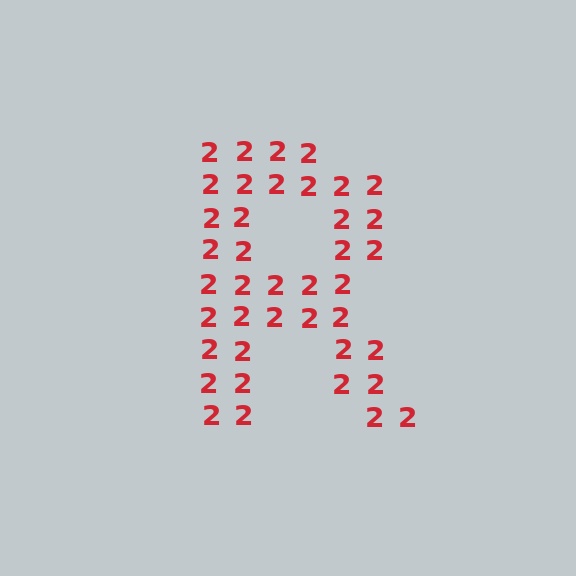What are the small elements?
The small elements are digit 2's.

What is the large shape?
The large shape is the letter R.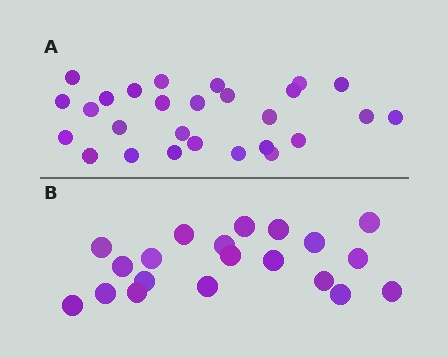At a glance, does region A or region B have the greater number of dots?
Region A (the top region) has more dots.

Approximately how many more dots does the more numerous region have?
Region A has roughly 8 or so more dots than region B.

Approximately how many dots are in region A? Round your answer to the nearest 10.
About 30 dots. (The exact count is 27, which rounds to 30.)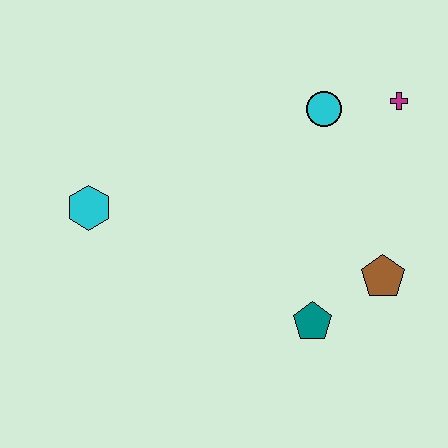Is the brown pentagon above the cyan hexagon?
No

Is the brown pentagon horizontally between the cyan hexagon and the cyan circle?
No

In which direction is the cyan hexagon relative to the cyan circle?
The cyan hexagon is to the left of the cyan circle.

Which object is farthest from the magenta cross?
The cyan hexagon is farthest from the magenta cross.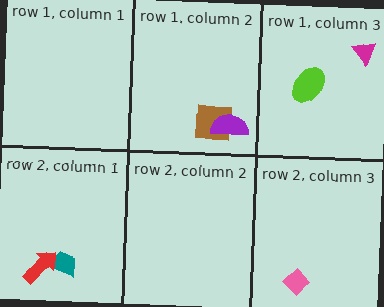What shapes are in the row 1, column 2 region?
The brown square, the purple semicircle.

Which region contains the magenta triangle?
The row 1, column 3 region.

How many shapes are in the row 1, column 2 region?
2.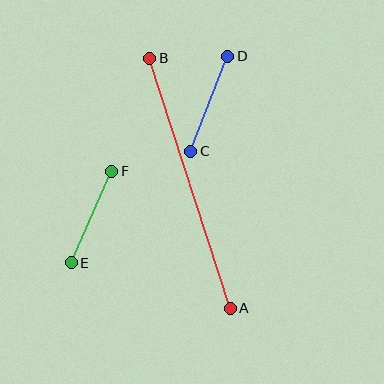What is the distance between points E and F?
The distance is approximately 100 pixels.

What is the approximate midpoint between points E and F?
The midpoint is at approximately (91, 217) pixels.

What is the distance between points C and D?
The distance is approximately 102 pixels.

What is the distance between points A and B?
The distance is approximately 263 pixels.